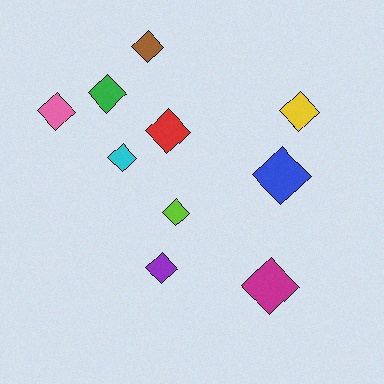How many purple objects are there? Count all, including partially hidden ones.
There is 1 purple object.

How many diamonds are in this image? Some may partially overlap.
There are 10 diamonds.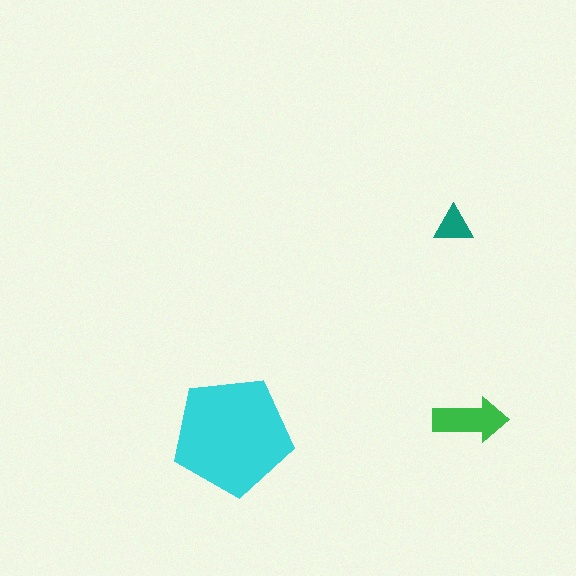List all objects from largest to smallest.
The cyan pentagon, the green arrow, the teal triangle.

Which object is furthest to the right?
The green arrow is rightmost.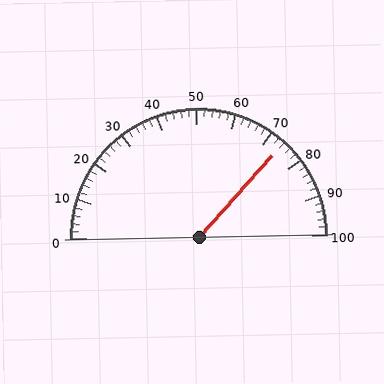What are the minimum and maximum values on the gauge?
The gauge ranges from 0 to 100.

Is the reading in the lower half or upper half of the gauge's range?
The reading is in the upper half of the range (0 to 100).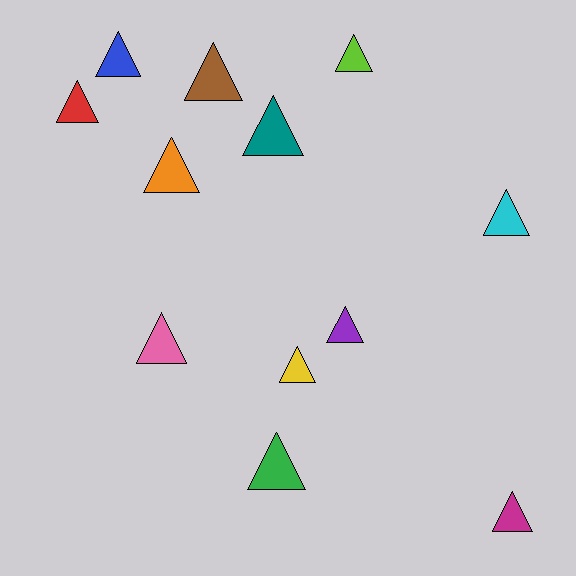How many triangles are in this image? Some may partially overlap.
There are 12 triangles.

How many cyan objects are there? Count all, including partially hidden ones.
There is 1 cyan object.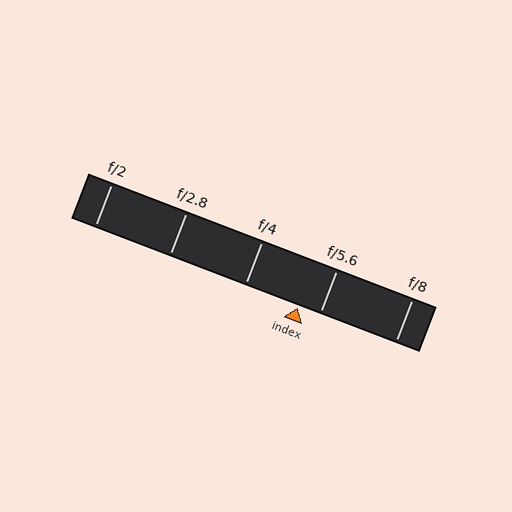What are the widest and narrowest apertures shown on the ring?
The widest aperture shown is f/2 and the narrowest is f/8.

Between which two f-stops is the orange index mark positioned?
The index mark is between f/4 and f/5.6.